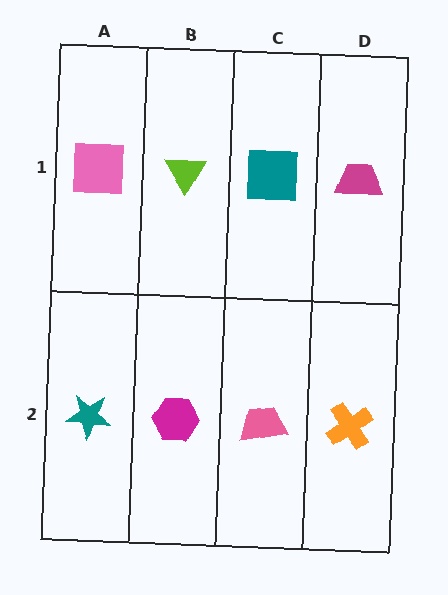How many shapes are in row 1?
4 shapes.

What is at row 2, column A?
A teal star.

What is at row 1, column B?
A lime triangle.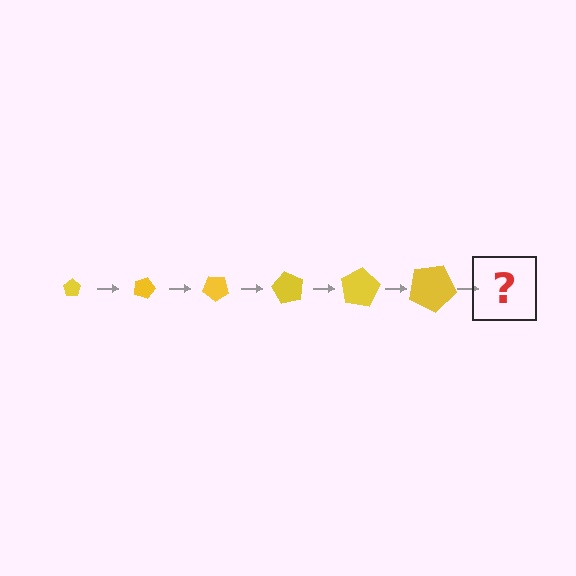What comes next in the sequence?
The next element should be a pentagon, larger than the previous one and rotated 120 degrees from the start.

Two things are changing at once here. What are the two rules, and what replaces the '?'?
The two rules are that the pentagon grows larger each step and it rotates 20 degrees each step. The '?' should be a pentagon, larger than the previous one and rotated 120 degrees from the start.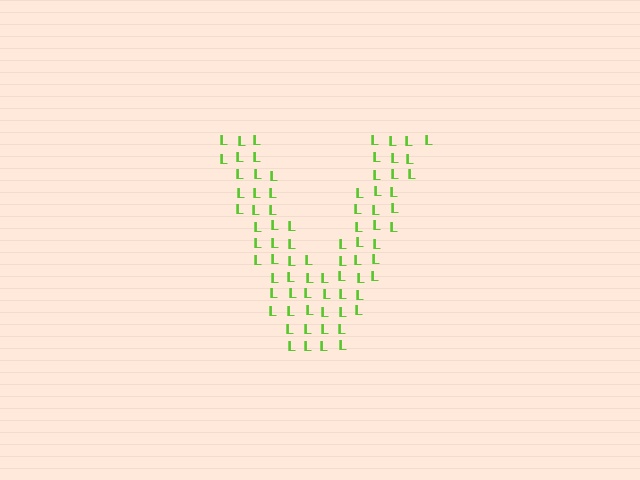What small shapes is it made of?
It is made of small letter L's.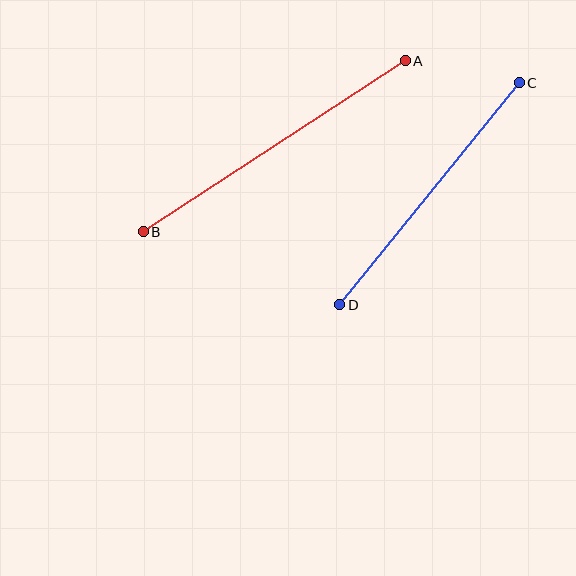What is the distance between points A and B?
The distance is approximately 313 pixels.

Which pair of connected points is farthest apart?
Points A and B are farthest apart.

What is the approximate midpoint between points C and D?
The midpoint is at approximately (429, 194) pixels.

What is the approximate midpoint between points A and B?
The midpoint is at approximately (274, 146) pixels.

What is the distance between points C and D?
The distance is approximately 286 pixels.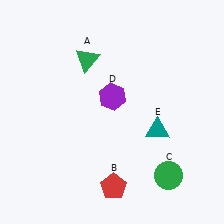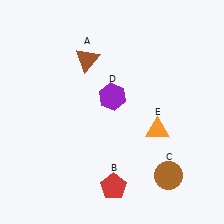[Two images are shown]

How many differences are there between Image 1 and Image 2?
There are 3 differences between the two images.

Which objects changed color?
A changed from green to brown. C changed from green to brown. E changed from teal to orange.